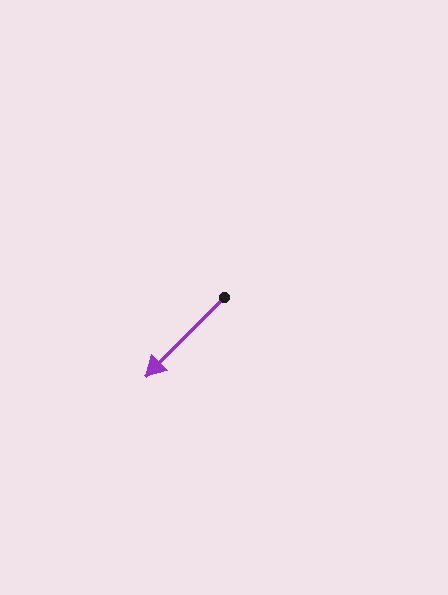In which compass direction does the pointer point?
Southwest.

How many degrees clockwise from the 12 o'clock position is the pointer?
Approximately 225 degrees.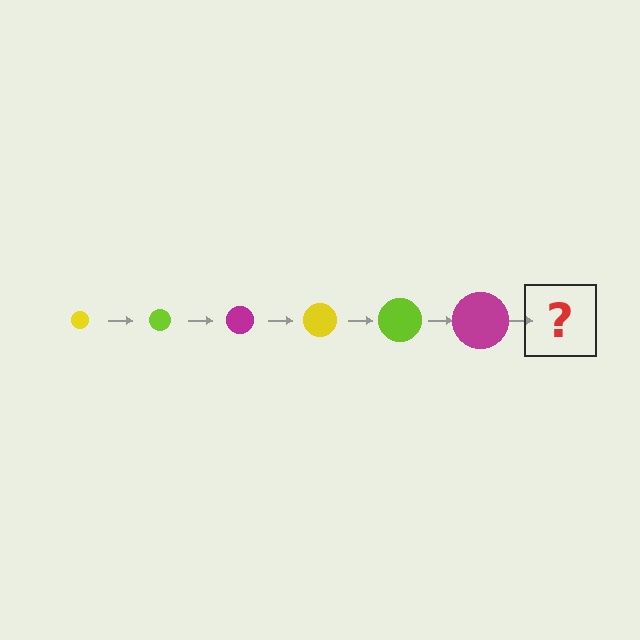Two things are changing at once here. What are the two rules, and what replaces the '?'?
The two rules are that the circle grows larger each step and the color cycles through yellow, lime, and magenta. The '?' should be a yellow circle, larger than the previous one.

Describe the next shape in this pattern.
It should be a yellow circle, larger than the previous one.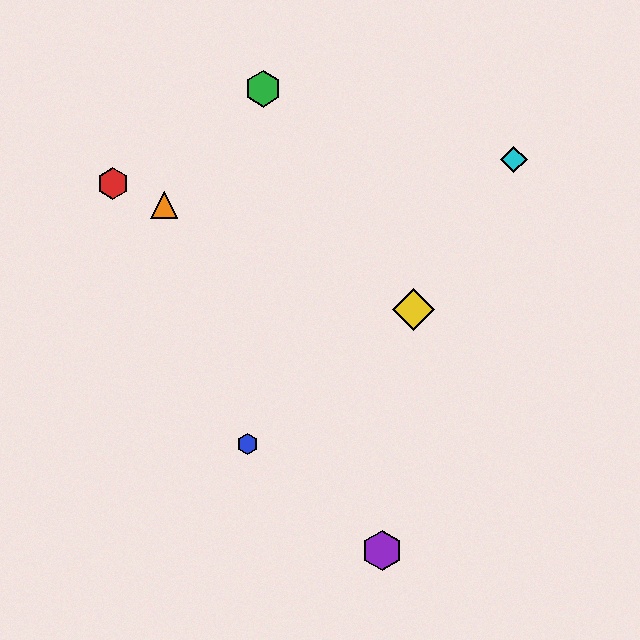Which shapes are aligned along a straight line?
The red hexagon, the yellow diamond, the orange triangle are aligned along a straight line.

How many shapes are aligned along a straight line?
3 shapes (the red hexagon, the yellow diamond, the orange triangle) are aligned along a straight line.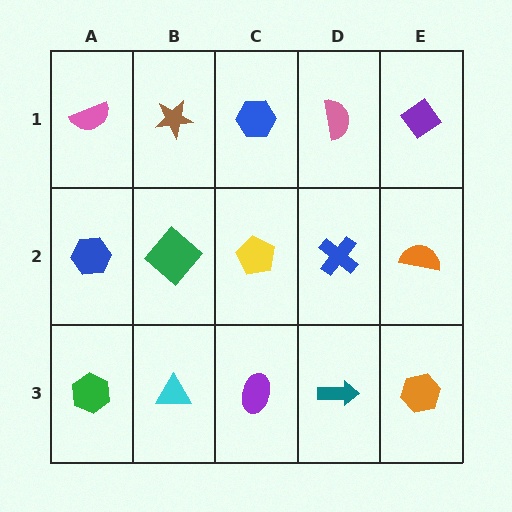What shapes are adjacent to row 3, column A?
A blue hexagon (row 2, column A), a cyan triangle (row 3, column B).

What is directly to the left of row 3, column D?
A purple ellipse.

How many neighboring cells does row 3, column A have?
2.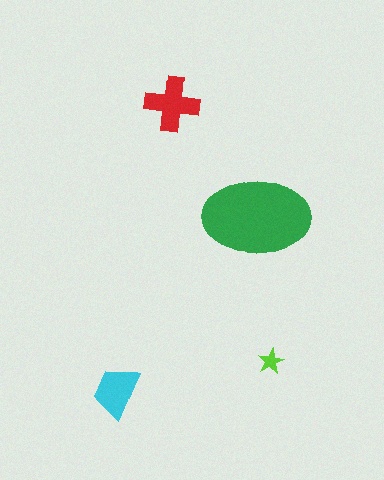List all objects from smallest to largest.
The lime star, the cyan trapezoid, the red cross, the green ellipse.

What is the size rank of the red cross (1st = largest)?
2nd.